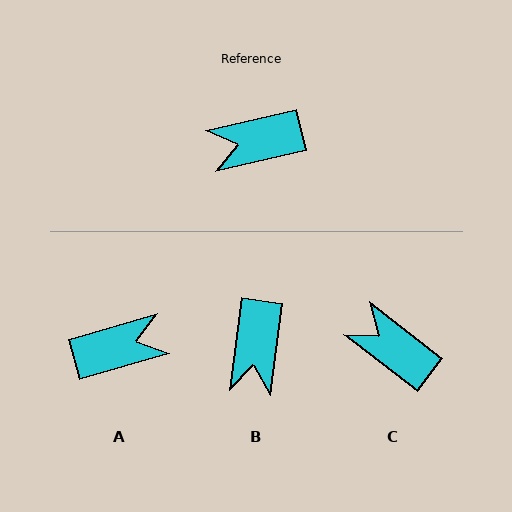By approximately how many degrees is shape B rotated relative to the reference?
Approximately 70 degrees counter-clockwise.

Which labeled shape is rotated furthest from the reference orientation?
A, about 177 degrees away.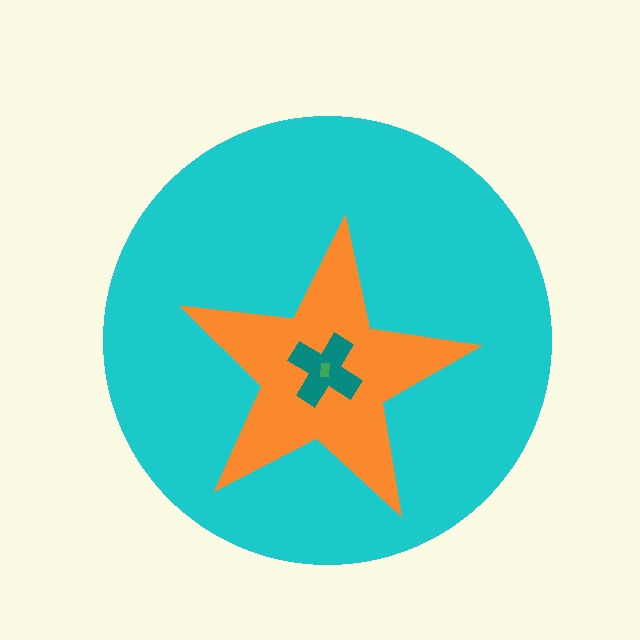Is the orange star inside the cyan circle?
Yes.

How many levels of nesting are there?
4.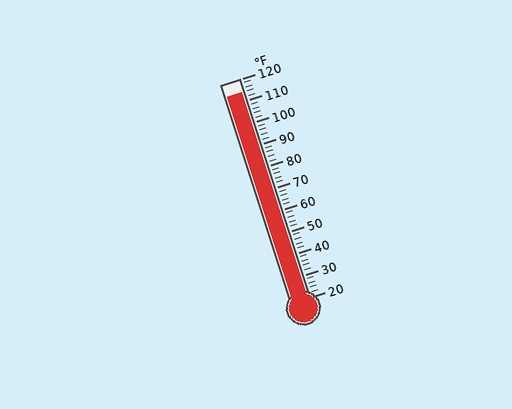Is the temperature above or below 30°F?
The temperature is above 30°F.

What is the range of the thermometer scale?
The thermometer scale ranges from 20°F to 120°F.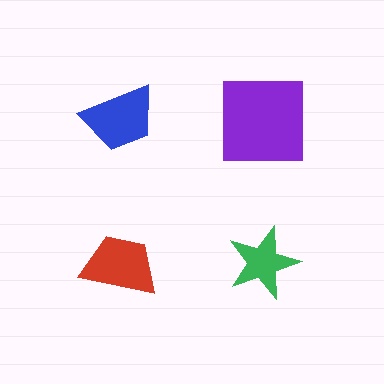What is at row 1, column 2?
A purple square.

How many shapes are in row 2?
2 shapes.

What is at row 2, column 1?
A red trapezoid.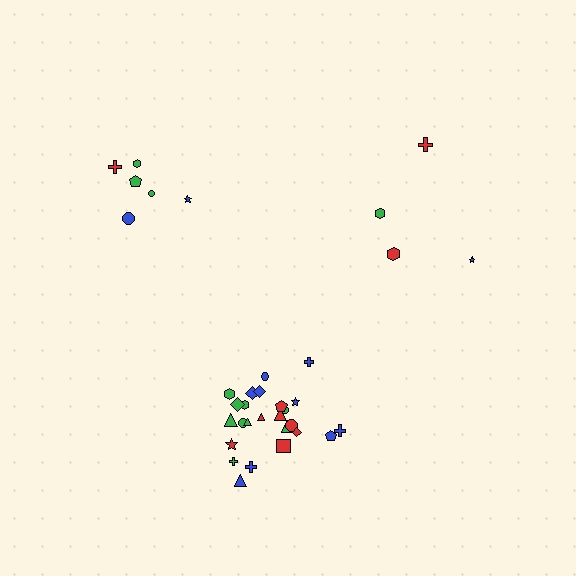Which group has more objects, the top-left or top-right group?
The top-left group.